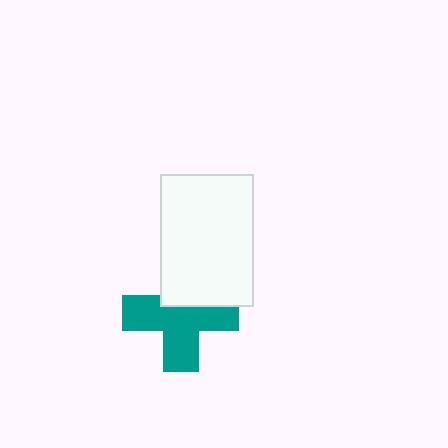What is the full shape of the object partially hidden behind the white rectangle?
The partially hidden object is a teal cross.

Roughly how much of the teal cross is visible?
Most of it is visible (roughly 66%).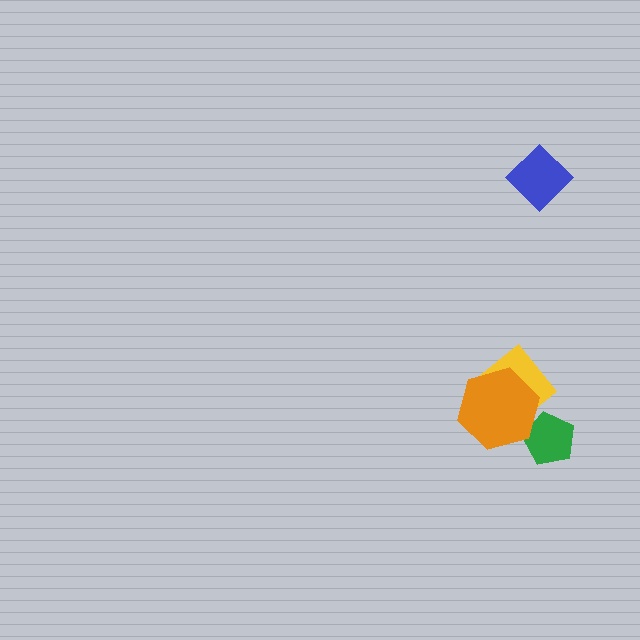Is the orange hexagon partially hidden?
No, no other shape covers it.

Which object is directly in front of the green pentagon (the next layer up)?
The yellow diamond is directly in front of the green pentagon.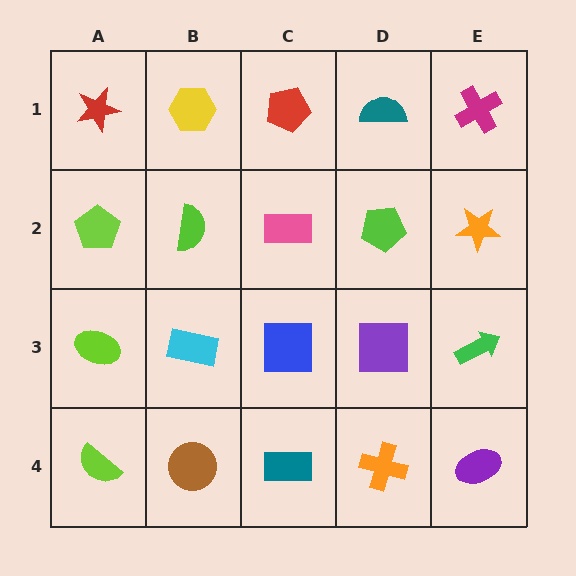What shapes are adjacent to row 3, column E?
An orange star (row 2, column E), a purple ellipse (row 4, column E), a purple square (row 3, column D).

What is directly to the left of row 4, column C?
A brown circle.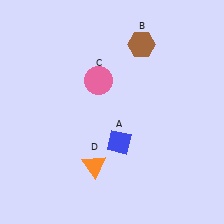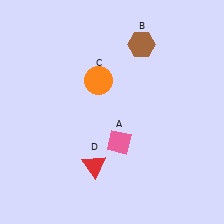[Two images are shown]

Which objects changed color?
A changed from blue to pink. C changed from pink to orange. D changed from orange to red.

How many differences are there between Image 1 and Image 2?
There are 3 differences between the two images.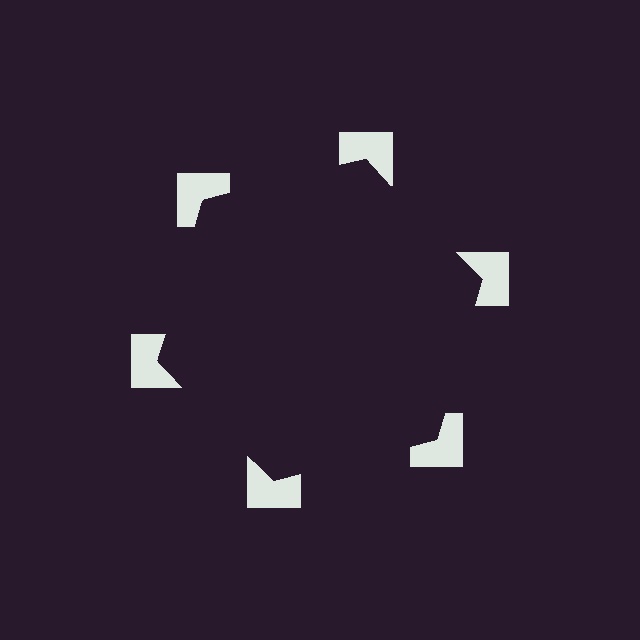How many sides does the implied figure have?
6 sides.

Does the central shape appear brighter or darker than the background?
It typically appears slightly darker than the background, even though no actual brightness change is drawn.